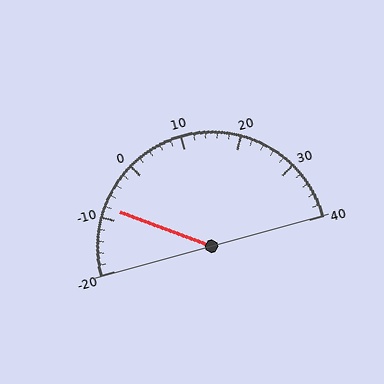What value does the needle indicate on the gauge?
The needle indicates approximately -8.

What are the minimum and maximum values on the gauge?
The gauge ranges from -20 to 40.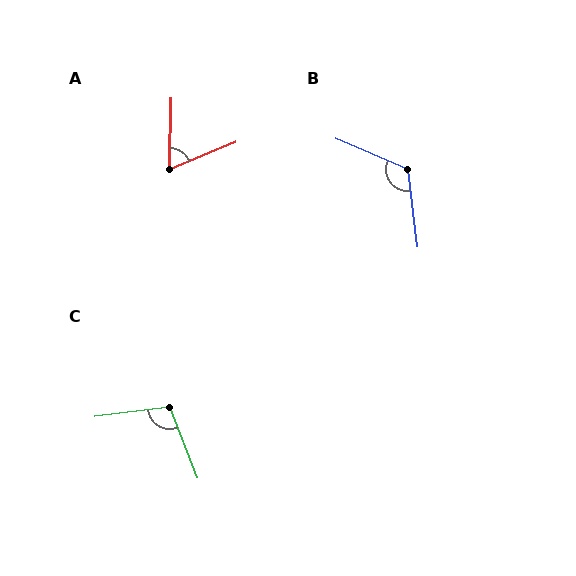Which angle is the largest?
B, at approximately 120 degrees.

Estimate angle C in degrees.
Approximately 104 degrees.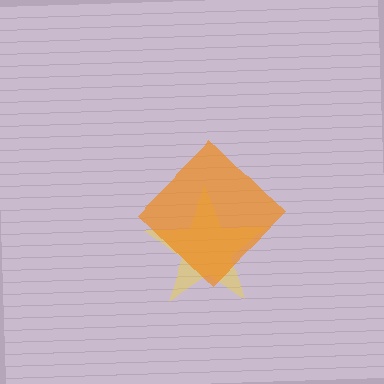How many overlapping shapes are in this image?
There are 2 overlapping shapes in the image.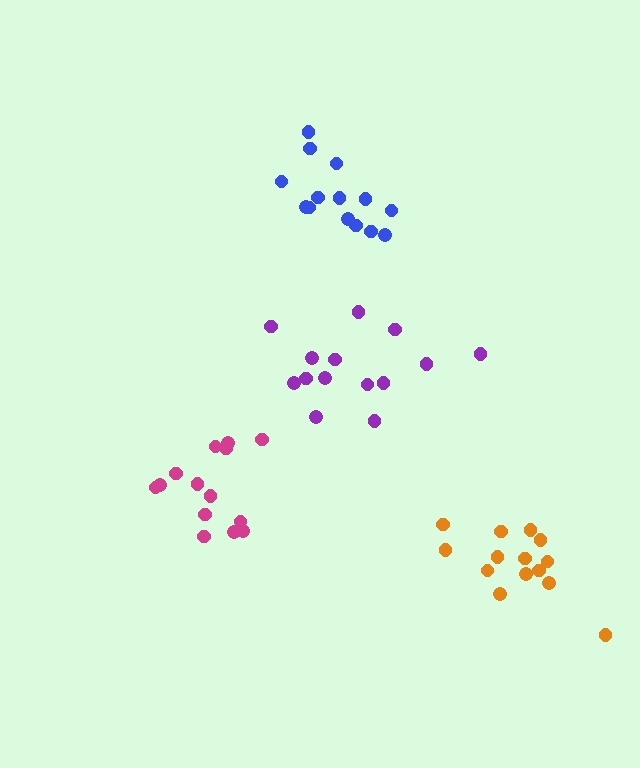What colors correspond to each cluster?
The clusters are colored: blue, orange, magenta, purple.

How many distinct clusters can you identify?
There are 4 distinct clusters.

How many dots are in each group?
Group 1: 14 dots, Group 2: 14 dots, Group 3: 14 dots, Group 4: 14 dots (56 total).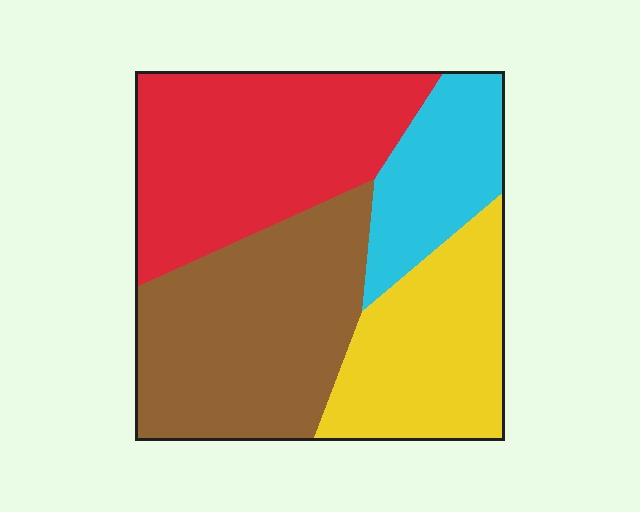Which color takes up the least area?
Cyan, at roughly 15%.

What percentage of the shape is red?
Red covers roughly 30% of the shape.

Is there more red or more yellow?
Red.